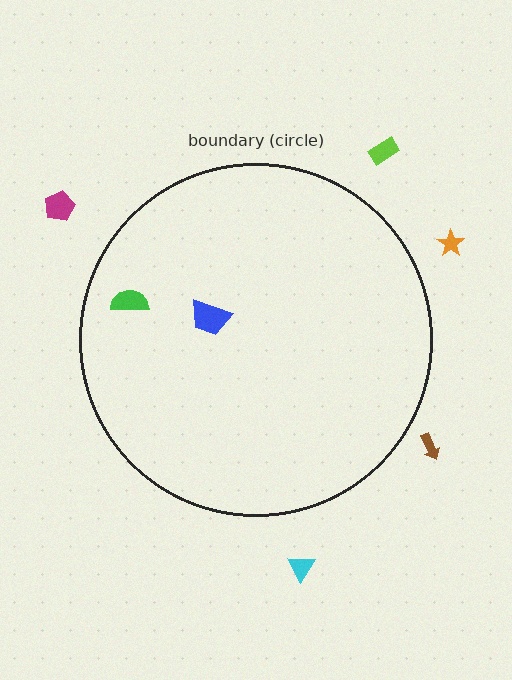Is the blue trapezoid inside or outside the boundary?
Inside.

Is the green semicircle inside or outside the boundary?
Inside.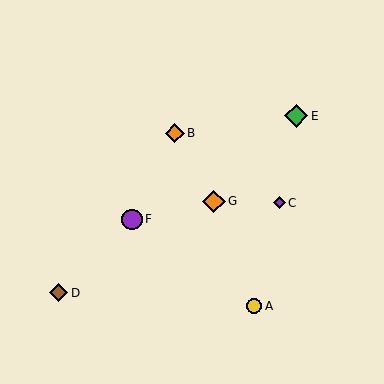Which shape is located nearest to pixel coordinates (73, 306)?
The brown diamond (labeled D) at (58, 293) is nearest to that location.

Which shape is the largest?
The green diamond (labeled E) is the largest.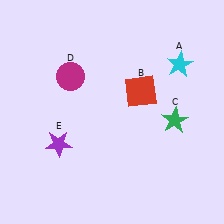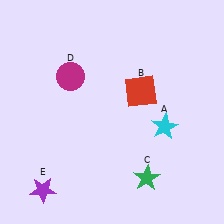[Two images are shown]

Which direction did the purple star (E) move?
The purple star (E) moved down.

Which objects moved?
The objects that moved are: the cyan star (A), the green star (C), the purple star (E).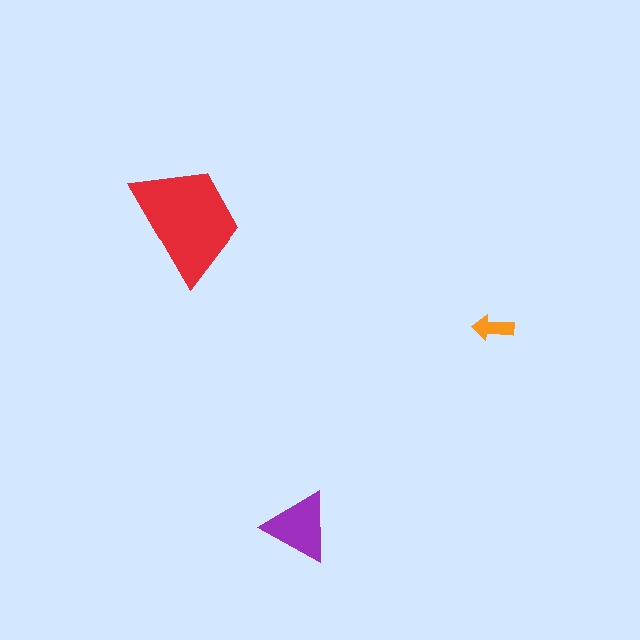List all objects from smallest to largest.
The orange arrow, the purple triangle, the red trapezoid.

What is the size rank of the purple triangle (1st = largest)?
2nd.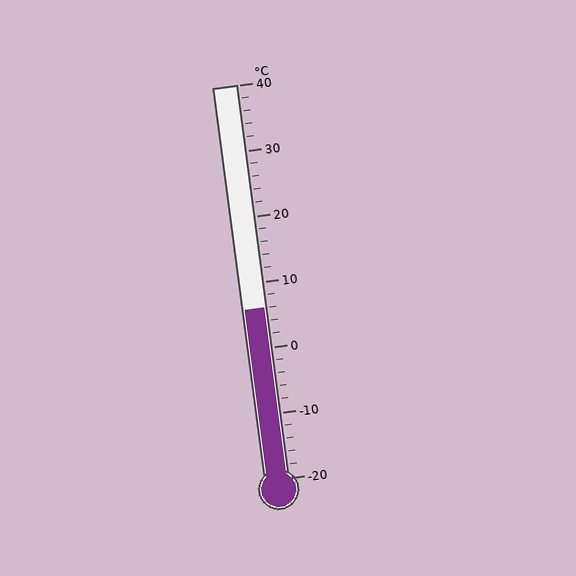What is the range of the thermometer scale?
The thermometer scale ranges from -20°C to 40°C.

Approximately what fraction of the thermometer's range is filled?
The thermometer is filled to approximately 45% of its range.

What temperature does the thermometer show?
The thermometer shows approximately 6°C.